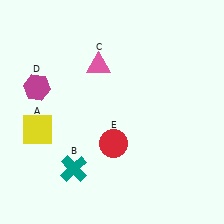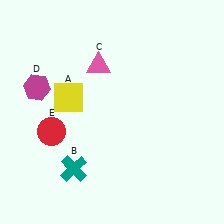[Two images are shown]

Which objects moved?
The objects that moved are: the yellow square (A), the red circle (E).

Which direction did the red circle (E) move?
The red circle (E) moved left.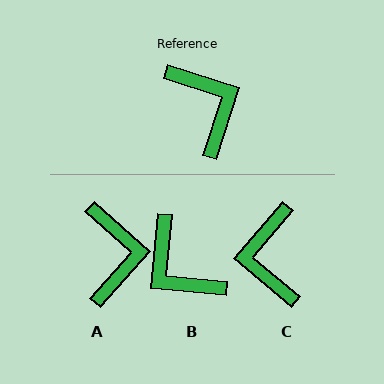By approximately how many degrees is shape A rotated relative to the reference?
Approximately 24 degrees clockwise.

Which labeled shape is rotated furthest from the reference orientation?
B, about 167 degrees away.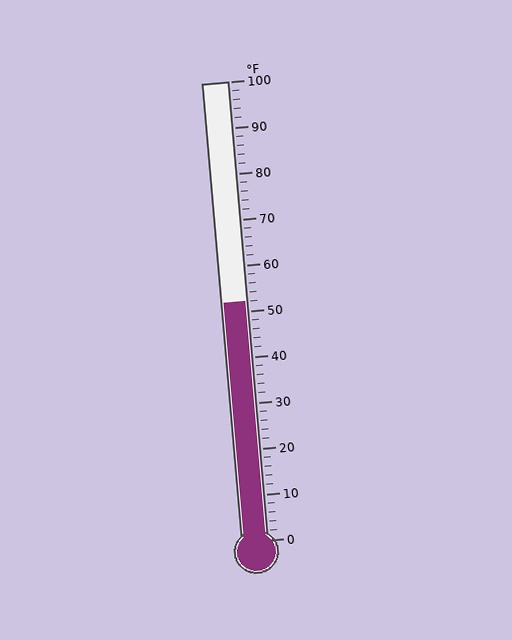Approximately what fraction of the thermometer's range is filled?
The thermometer is filled to approximately 50% of its range.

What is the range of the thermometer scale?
The thermometer scale ranges from 0°F to 100°F.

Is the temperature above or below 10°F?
The temperature is above 10°F.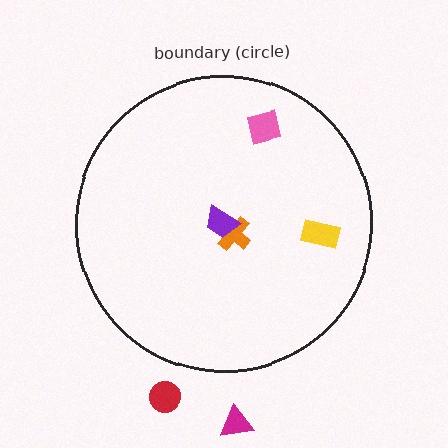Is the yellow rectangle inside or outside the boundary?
Inside.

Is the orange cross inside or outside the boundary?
Inside.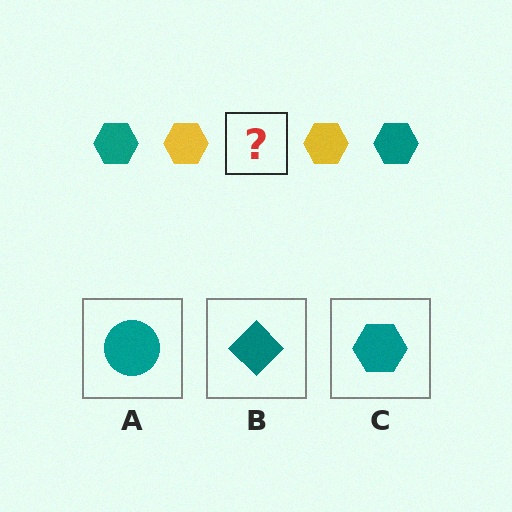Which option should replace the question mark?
Option C.